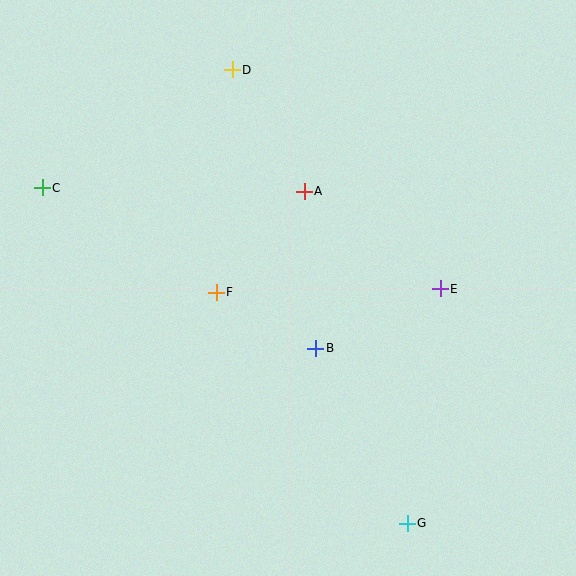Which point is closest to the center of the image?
Point B at (316, 348) is closest to the center.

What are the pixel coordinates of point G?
Point G is at (407, 523).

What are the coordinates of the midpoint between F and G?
The midpoint between F and G is at (312, 408).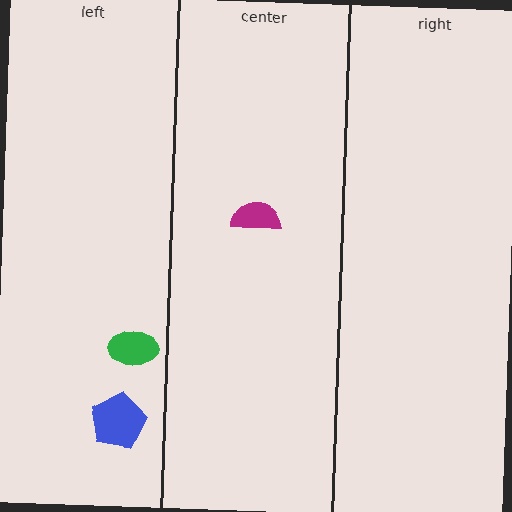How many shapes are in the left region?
2.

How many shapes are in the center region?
1.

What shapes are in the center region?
The magenta semicircle.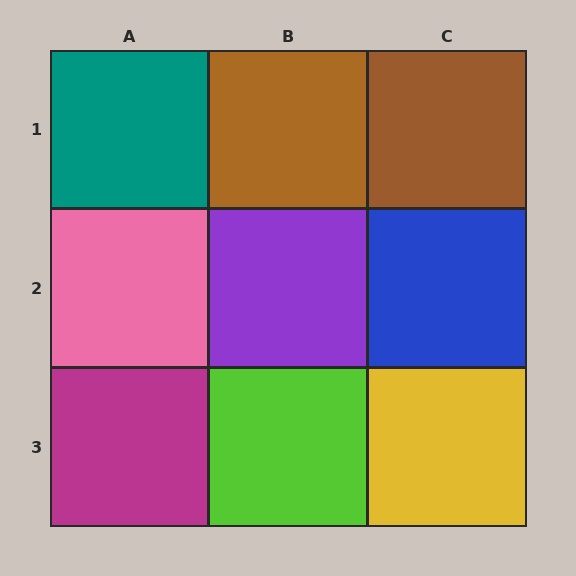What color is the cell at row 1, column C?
Brown.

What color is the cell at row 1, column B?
Brown.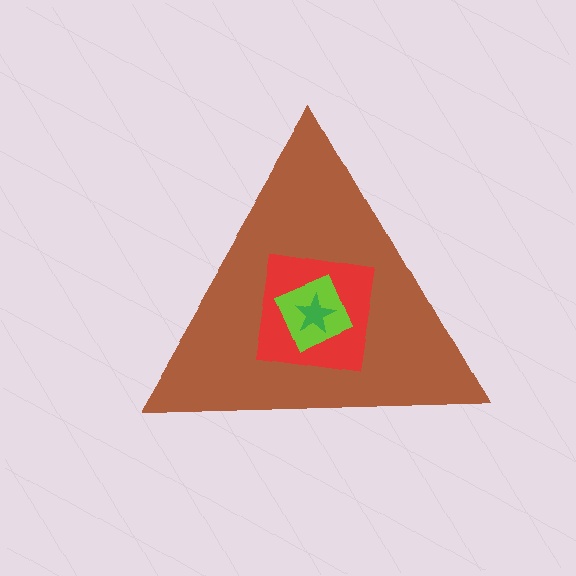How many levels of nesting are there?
4.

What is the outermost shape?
The brown triangle.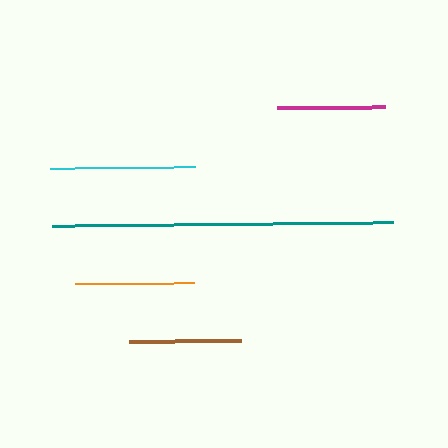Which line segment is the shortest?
The magenta line is the shortest at approximately 108 pixels.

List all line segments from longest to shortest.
From longest to shortest: teal, cyan, orange, brown, magenta.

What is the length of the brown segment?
The brown segment is approximately 112 pixels long.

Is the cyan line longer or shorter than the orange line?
The cyan line is longer than the orange line.